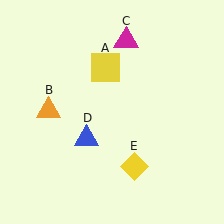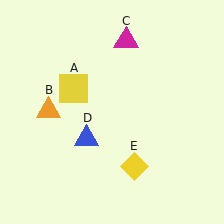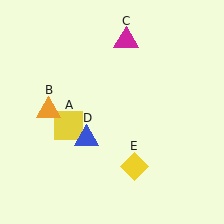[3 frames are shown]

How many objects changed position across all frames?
1 object changed position: yellow square (object A).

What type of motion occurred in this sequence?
The yellow square (object A) rotated counterclockwise around the center of the scene.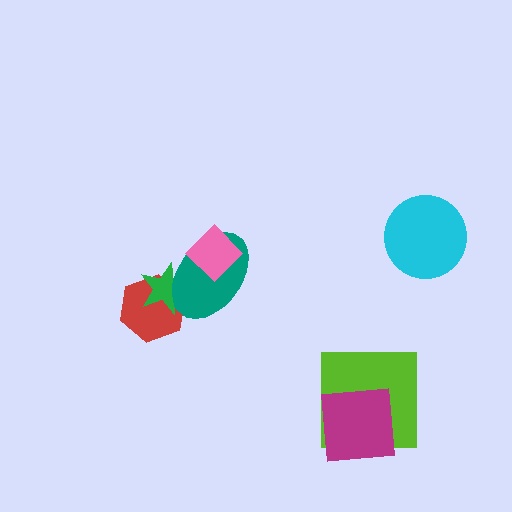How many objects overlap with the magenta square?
1 object overlaps with the magenta square.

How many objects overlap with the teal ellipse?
3 objects overlap with the teal ellipse.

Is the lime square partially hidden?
Yes, it is partially covered by another shape.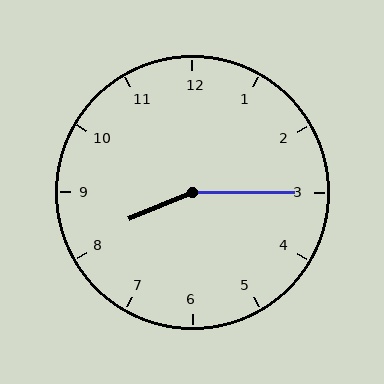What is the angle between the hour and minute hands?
Approximately 158 degrees.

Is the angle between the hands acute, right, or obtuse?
It is obtuse.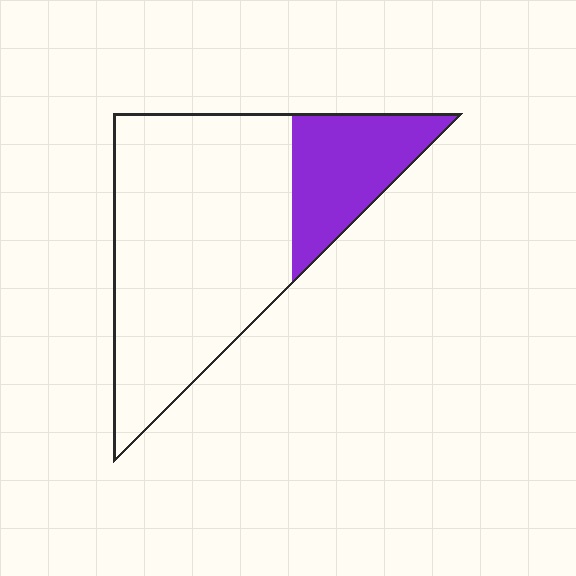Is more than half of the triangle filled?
No.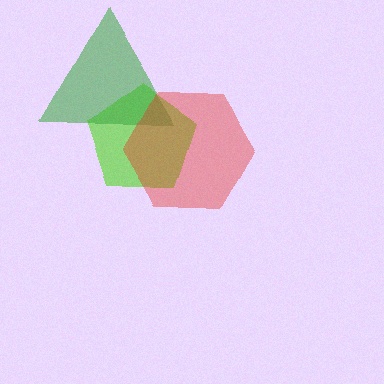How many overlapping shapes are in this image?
There are 3 overlapping shapes in the image.